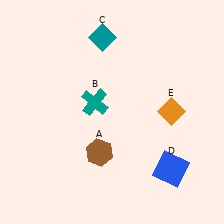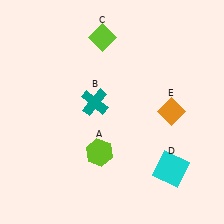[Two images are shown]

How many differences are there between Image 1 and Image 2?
There are 3 differences between the two images.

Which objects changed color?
A changed from brown to lime. C changed from teal to lime. D changed from blue to cyan.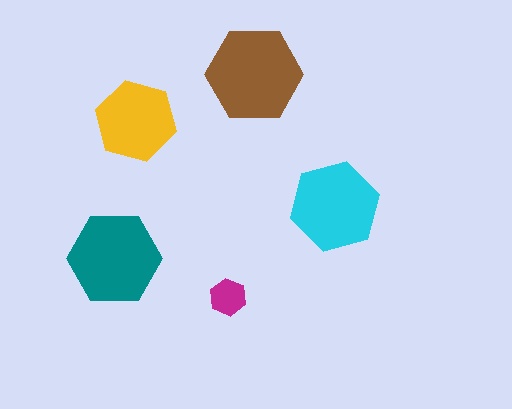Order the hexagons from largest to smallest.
the brown one, the teal one, the cyan one, the yellow one, the magenta one.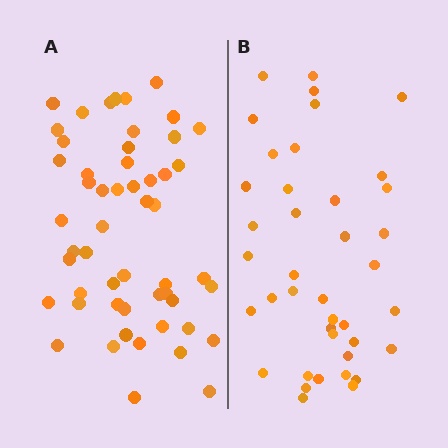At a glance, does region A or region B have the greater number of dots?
Region A (the left region) has more dots.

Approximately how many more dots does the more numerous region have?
Region A has approximately 15 more dots than region B.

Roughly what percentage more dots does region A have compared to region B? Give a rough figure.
About 30% more.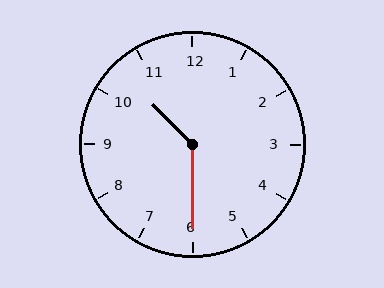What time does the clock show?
10:30.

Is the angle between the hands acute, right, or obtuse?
It is obtuse.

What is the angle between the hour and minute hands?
Approximately 135 degrees.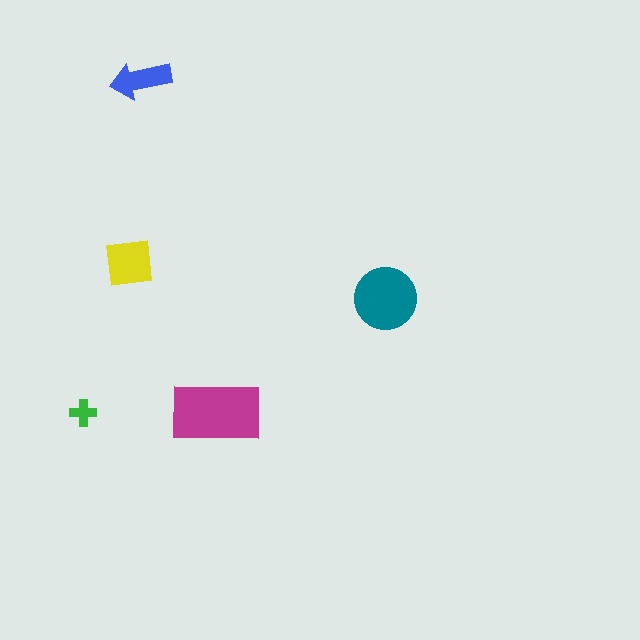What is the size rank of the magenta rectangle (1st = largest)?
1st.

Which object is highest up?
The blue arrow is topmost.